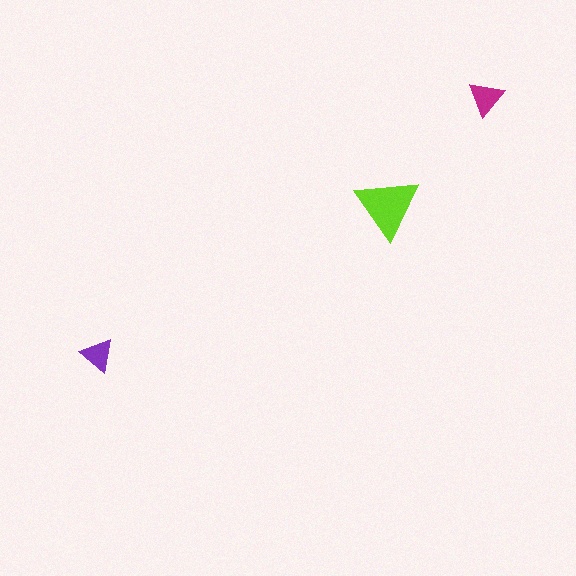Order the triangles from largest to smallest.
the lime one, the magenta one, the purple one.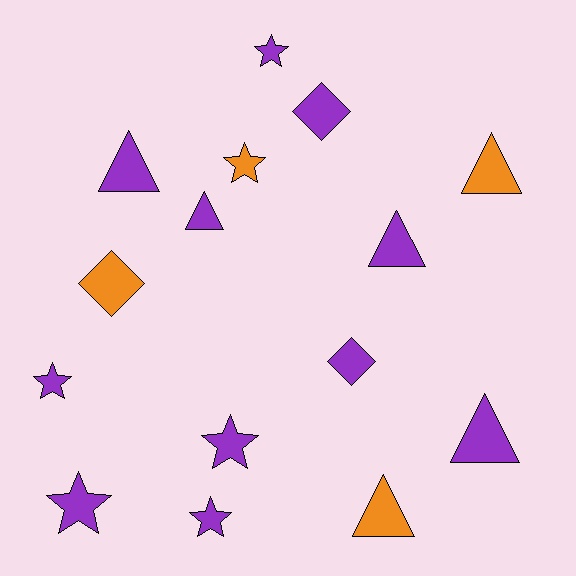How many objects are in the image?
There are 15 objects.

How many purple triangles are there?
There are 4 purple triangles.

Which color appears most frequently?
Purple, with 11 objects.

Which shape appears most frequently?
Triangle, with 6 objects.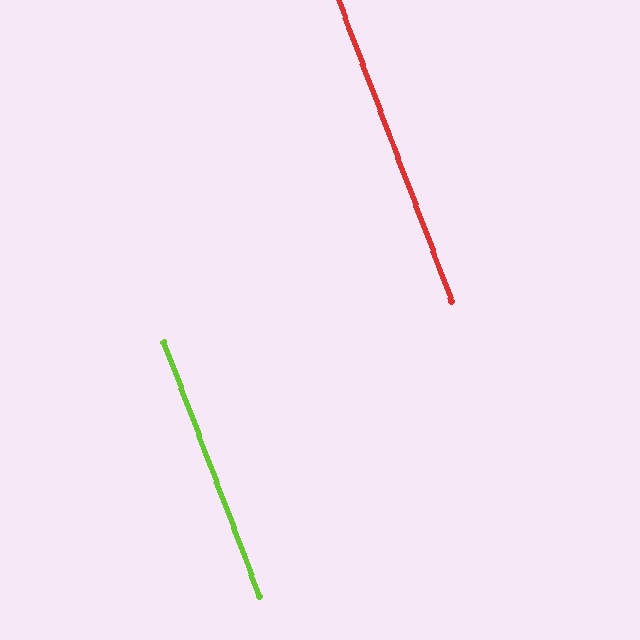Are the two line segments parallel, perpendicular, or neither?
Parallel — their directions differ by only 0.1°.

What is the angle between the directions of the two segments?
Approximately 0 degrees.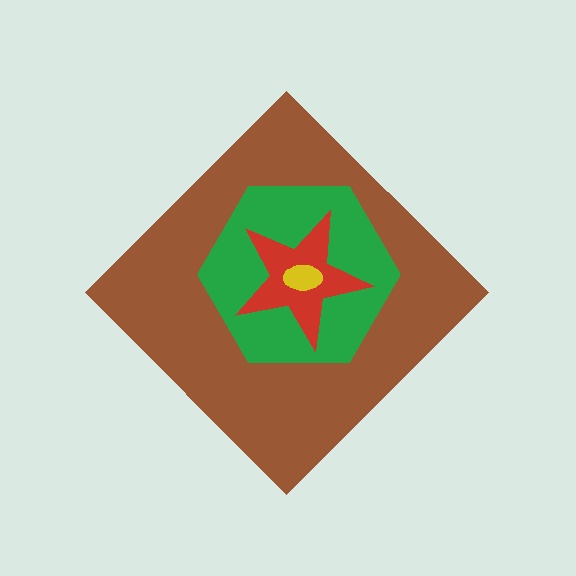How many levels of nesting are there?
4.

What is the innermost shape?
The yellow ellipse.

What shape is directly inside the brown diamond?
The green hexagon.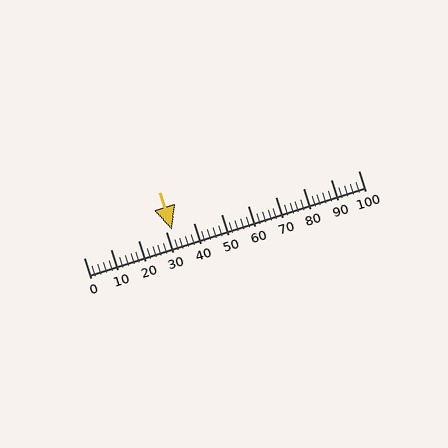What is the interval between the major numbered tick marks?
The major tick marks are spaced 10 units apart.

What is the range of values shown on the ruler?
The ruler shows values from 0 to 100.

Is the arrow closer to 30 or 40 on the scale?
The arrow is closer to 30.